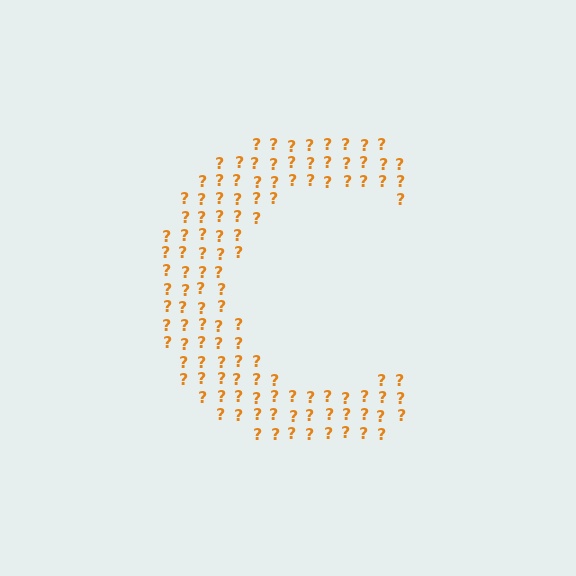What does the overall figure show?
The overall figure shows the letter C.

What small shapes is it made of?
It is made of small question marks.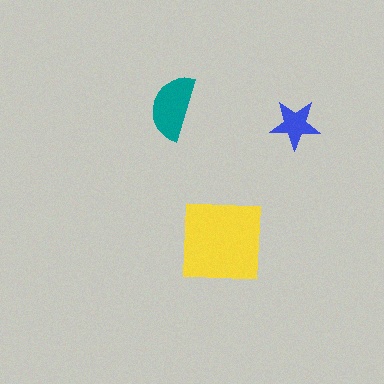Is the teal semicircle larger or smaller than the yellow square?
Smaller.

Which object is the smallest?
The blue star.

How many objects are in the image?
There are 3 objects in the image.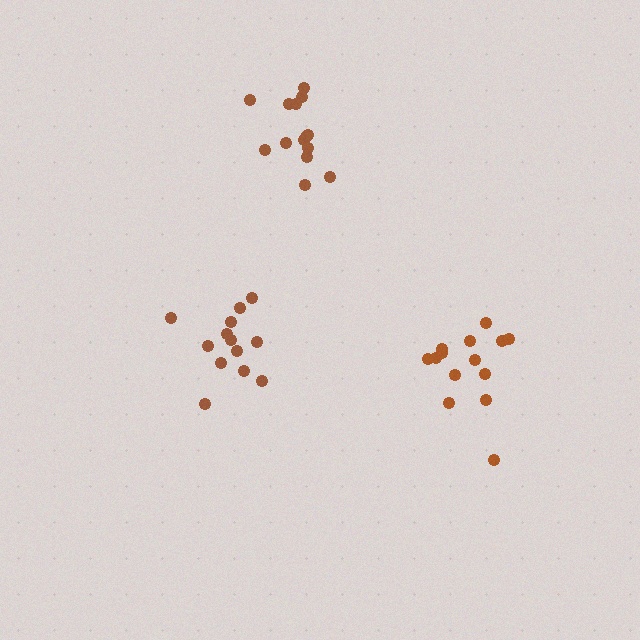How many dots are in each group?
Group 1: 14 dots, Group 2: 14 dots, Group 3: 13 dots (41 total).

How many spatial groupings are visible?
There are 3 spatial groupings.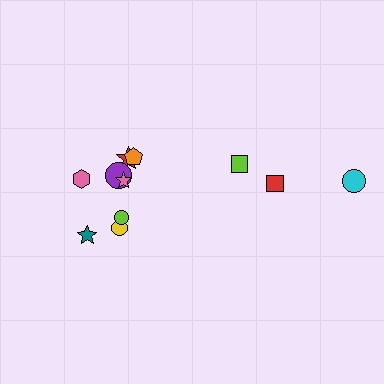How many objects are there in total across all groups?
There are 11 objects.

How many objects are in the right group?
There are 3 objects.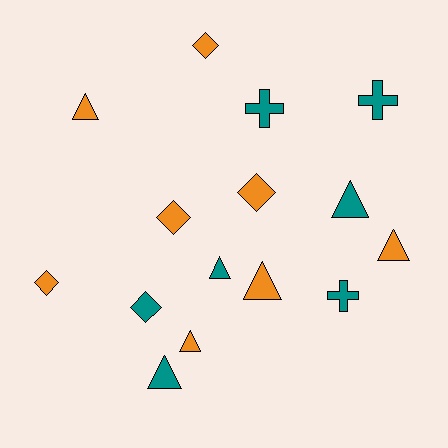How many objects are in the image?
There are 15 objects.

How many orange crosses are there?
There are no orange crosses.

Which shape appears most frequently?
Triangle, with 7 objects.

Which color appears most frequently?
Orange, with 8 objects.